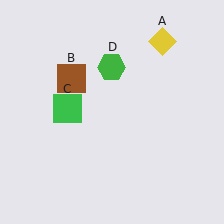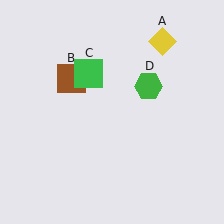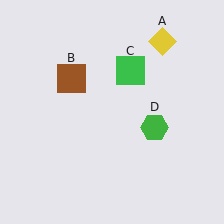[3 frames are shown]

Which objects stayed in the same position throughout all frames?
Yellow diamond (object A) and brown square (object B) remained stationary.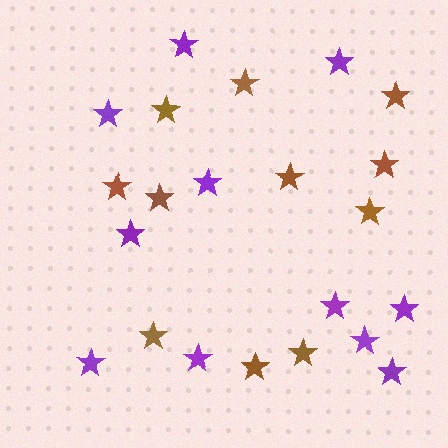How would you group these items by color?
There are 2 groups: one group of purple stars (11) and one group of brown stars (11).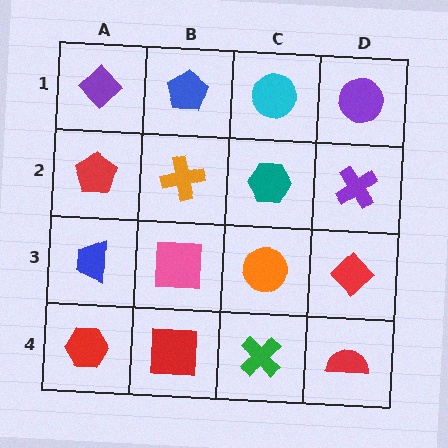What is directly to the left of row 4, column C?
A red square.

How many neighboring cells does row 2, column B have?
4.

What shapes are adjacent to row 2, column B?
A blue pentagon (row 1, column B), a pink square (row 3, column B), a red pentagon (row 2, column A), a teal hexagon (row 2, column C).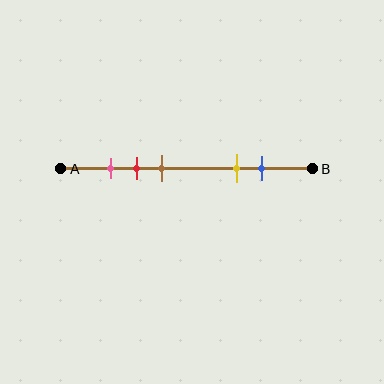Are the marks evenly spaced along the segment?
No, the marks are not evenly spaced.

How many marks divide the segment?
There are 5 marks dividing the segment.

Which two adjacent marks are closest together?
The pink and red marks are the closest adjacent pair.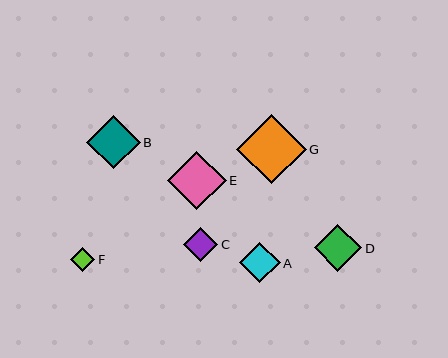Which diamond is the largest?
Diamond G is the largest with a size of approximately 69 pixels.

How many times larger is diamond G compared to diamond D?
Diamond G is approximately 1.5 times the size of diamond D.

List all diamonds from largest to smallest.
From largest to smallest: G, E, B, D, A, C, F.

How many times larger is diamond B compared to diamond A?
Diamond B is approximately 1.3 times the size of diamond A.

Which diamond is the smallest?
Diamond F is the smallest with a size of approximately 24 pixels.